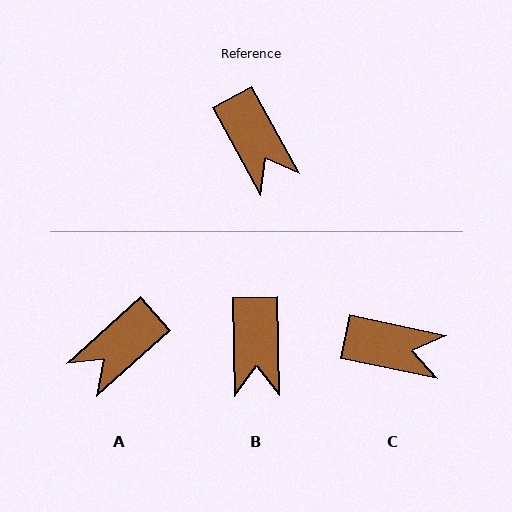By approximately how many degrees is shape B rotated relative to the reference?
Approximately 27 degrees clockwise.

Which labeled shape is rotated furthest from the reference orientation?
A, about 77 degrees away.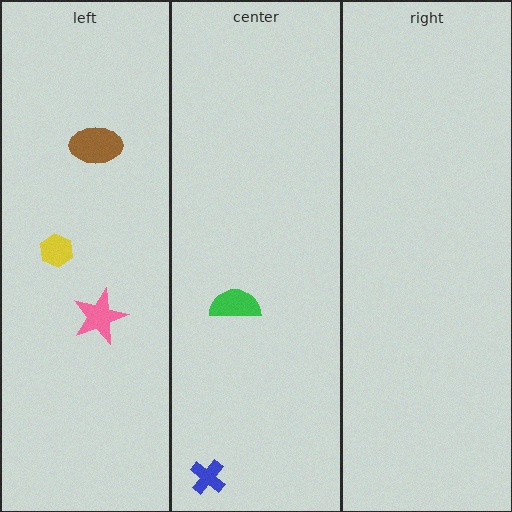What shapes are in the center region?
The blue cross, the green semicircle.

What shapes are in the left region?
The yellow hexagon, the pink star, the brown ellipse.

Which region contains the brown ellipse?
The left region.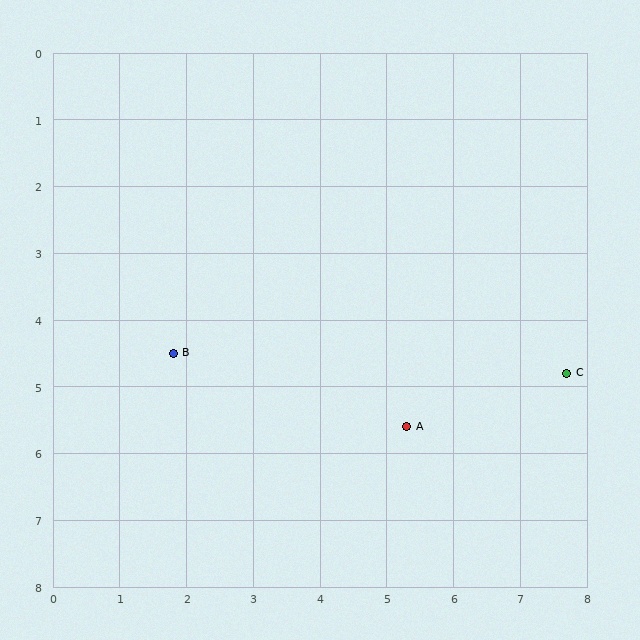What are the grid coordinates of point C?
Point C is at approximately (7.7, 4.8).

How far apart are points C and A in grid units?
Points C and A are about 2.5 grid units apart.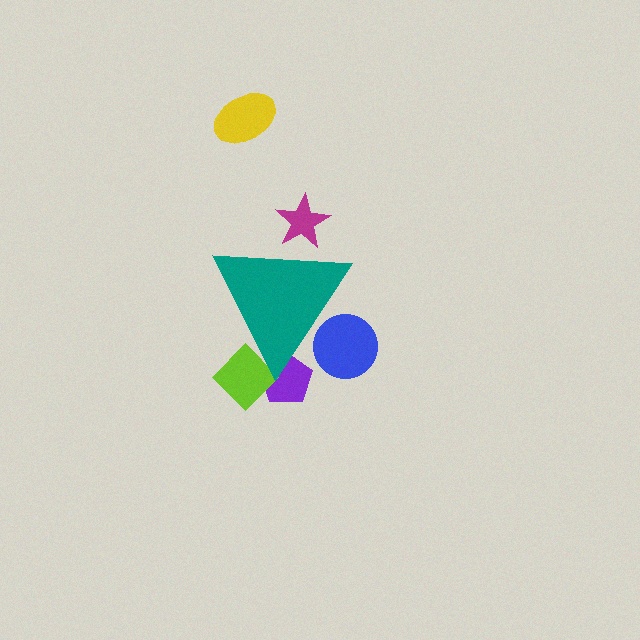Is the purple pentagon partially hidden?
Yes, the purple pentagon is partially hidden behind the teal triangle.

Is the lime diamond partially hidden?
Yes, the lime diamond is partially hidden behind the teal triangle.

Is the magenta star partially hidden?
Yes, the magenta star is partially hidden behind the teal triangle.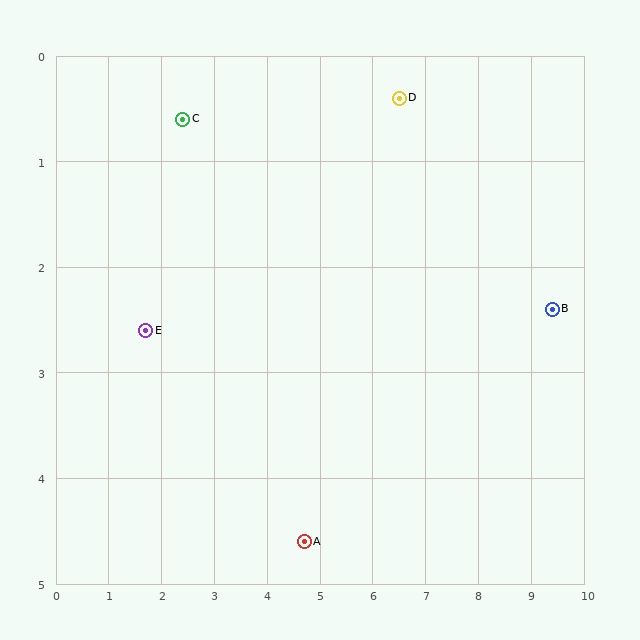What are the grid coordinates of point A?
Point A is at approximately (4.7, 4.6).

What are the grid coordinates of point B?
Point B is at approximately (9.4, 2.4).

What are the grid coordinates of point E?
Point E is at approximately (1.7, 2.6).